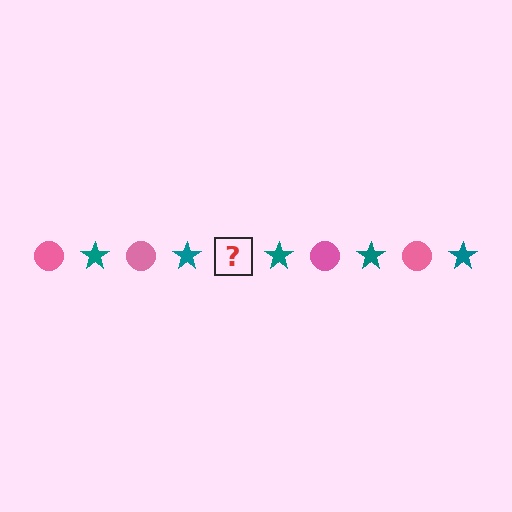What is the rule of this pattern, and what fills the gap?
The rule is that the pattern alternates between pink circle and teal star. The gap should be filled with a pink circle.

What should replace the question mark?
The question mark should be replaced with a pink circle.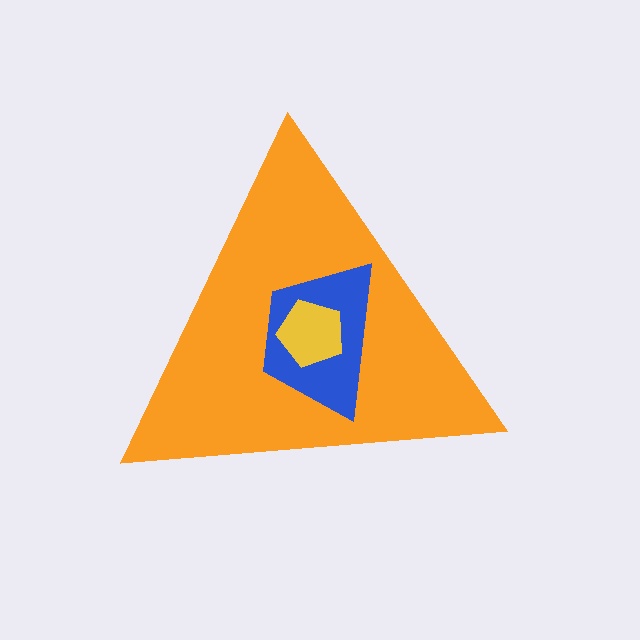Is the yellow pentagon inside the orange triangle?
Yes.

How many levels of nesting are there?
3.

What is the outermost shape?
The orange triangle.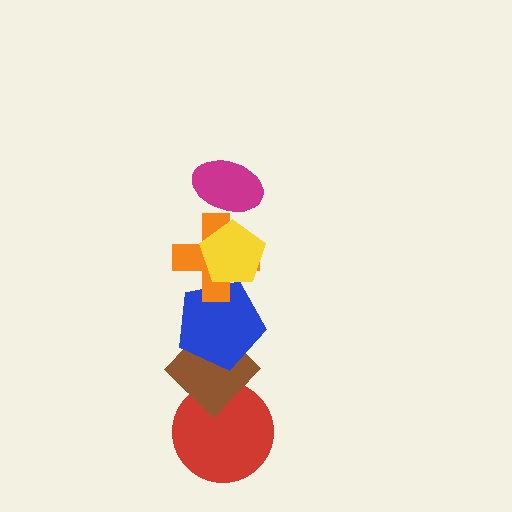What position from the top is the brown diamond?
The brown diamond is 5th from the top.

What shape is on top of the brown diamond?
The blue pentagon is on top of the brown diamond.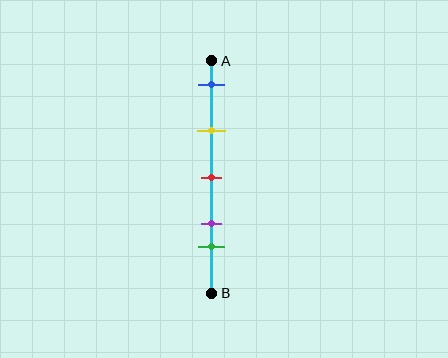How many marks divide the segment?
There are 5 marks dividing the segment.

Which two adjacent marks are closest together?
The purple and green marks are the closest adjacent pair.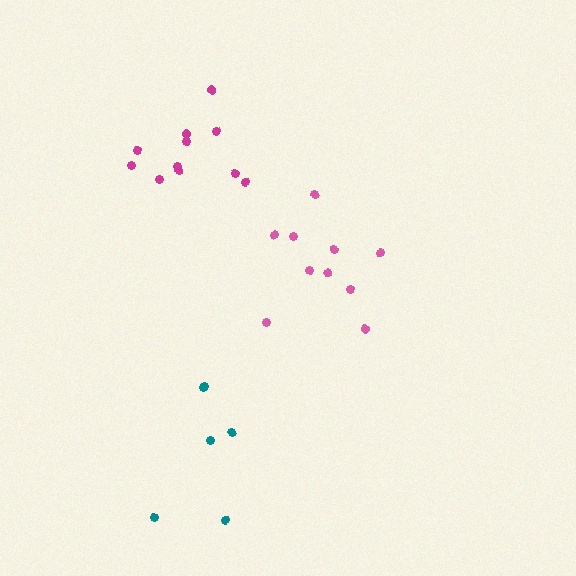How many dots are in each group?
Group 1: 10 dots, Group 2: 11 dots, Group 3: 6 dots (27 total).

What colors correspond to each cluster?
The clusters are colored: pink, magenta, teal.